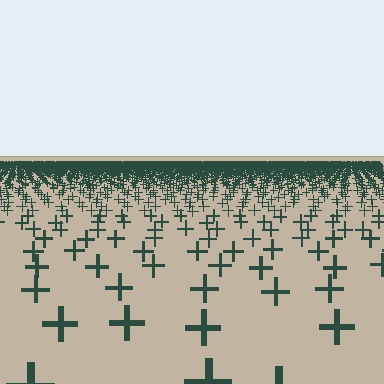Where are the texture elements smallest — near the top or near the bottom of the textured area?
Near the top.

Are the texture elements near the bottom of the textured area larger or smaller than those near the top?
Larger. Near the bottom, elements are closer to the viewer and appear at a bigger on-screen size.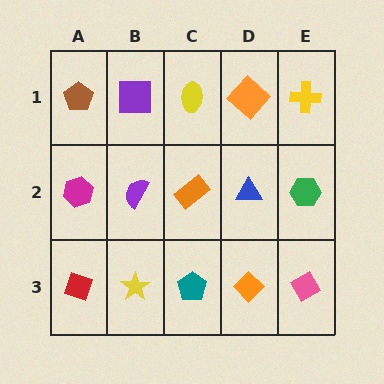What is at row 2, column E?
A green hexagon.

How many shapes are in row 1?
5 shapes.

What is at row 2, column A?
A magenta hexagon.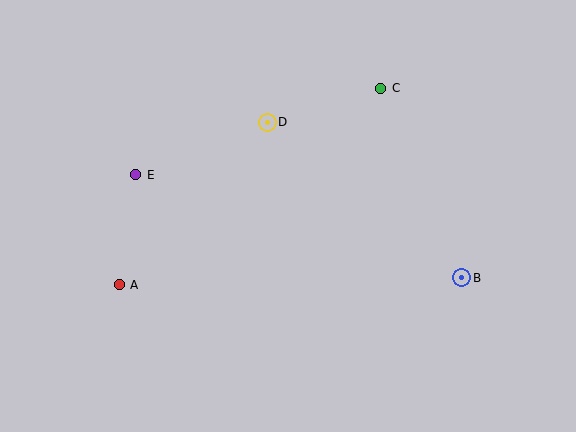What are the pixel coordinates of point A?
Point A is at (119, 285).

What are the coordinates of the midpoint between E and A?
The midpoint between E and A is at (128, 230).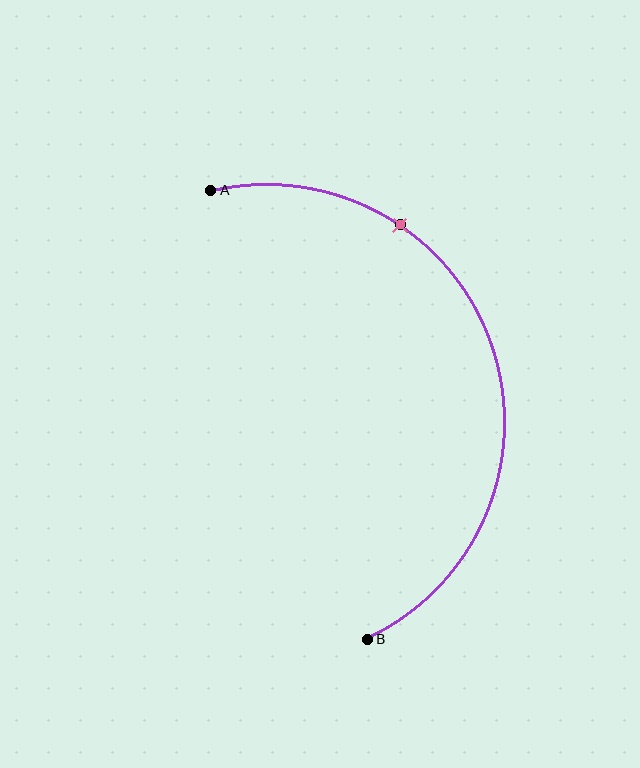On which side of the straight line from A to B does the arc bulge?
The arc bulges to the right of the straight line connecting A and B.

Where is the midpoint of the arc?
The arc midpoint is the point on the curve farthest from the straight line joining A and B. It sits to the right of that line.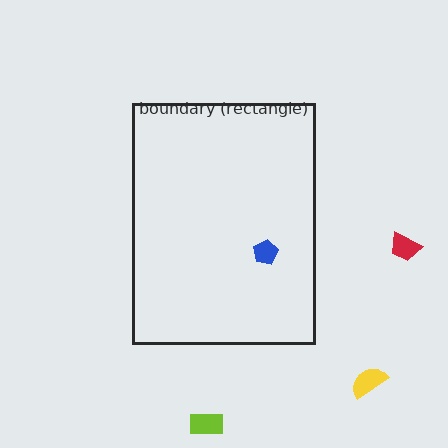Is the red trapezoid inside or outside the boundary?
Outside.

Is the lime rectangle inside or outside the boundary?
Outside.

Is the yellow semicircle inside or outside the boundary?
Outside.